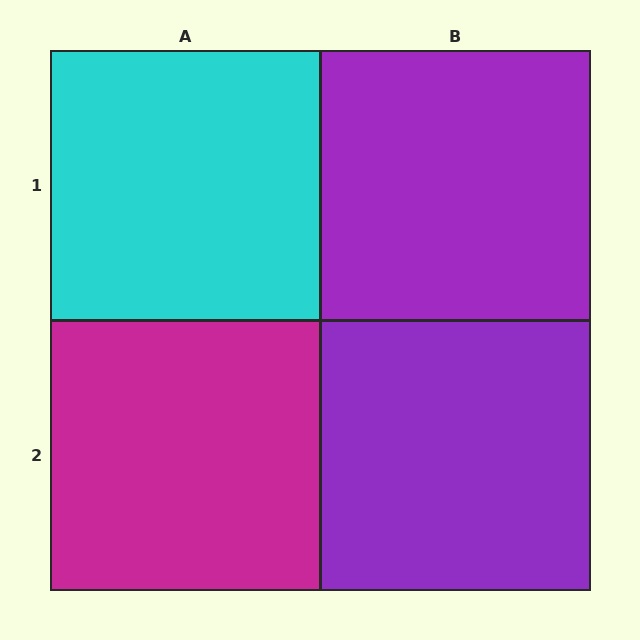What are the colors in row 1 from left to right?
Cyan, purple.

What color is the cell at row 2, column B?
Purple.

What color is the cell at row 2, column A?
Magenta.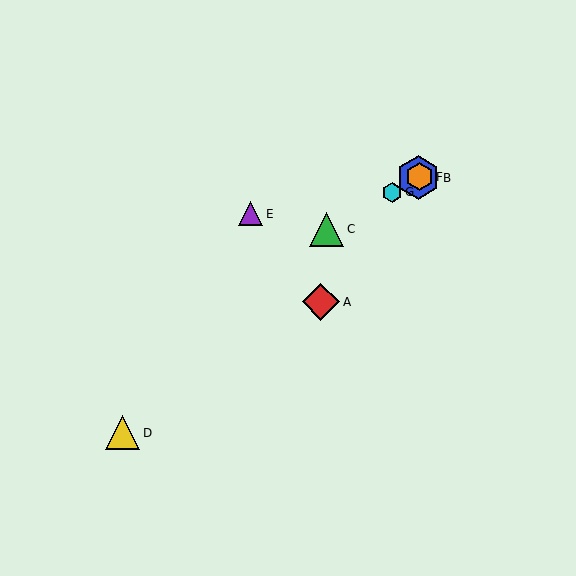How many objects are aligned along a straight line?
4 objects (B, C, F, G) are aligned along a straight line.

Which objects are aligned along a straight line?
Objects B, C, F, G are aligned along a straight line.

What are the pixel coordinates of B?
Object B is at (418, 178).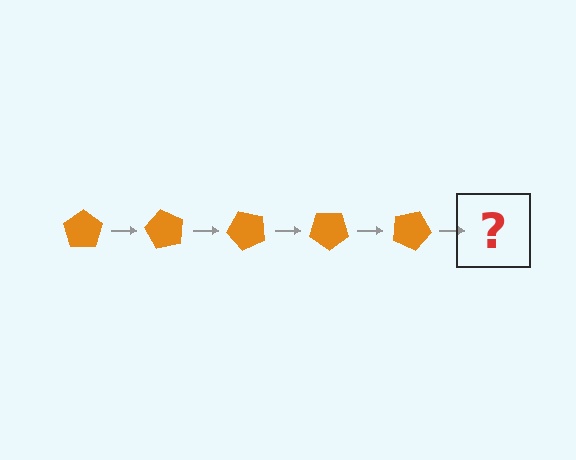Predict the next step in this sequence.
The next step is an orange pentagon rotated 300 degrees.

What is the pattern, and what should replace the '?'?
The pattern is that the pentagon rotates 60 degrees each step. The '?' should be an orange pentagon rotated 300 degrees.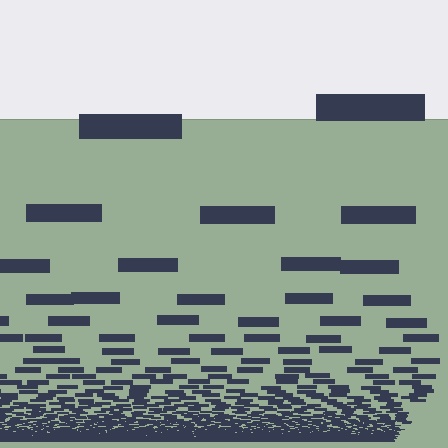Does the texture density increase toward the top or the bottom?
Density increases toward the bottom.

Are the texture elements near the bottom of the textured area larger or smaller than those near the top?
Smaller. The gradient is inverted — elements near the bottom are smaller and denser.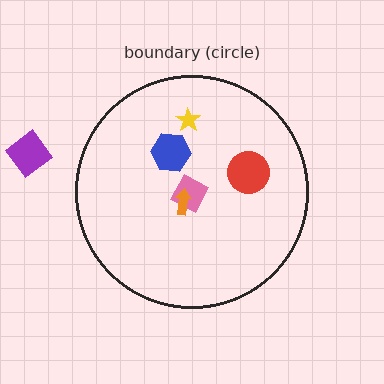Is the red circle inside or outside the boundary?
Inside.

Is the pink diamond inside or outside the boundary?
Inside.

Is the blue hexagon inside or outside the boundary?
Inside.